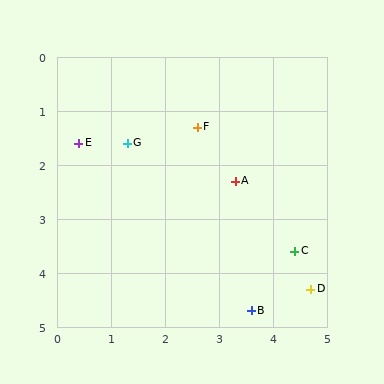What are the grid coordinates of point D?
Point D is at approximately (4.7, 4.3).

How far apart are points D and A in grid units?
Points D and A are about 2.4 grid units apart.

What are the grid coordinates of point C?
Point C is at approximately (4.4, 3.6).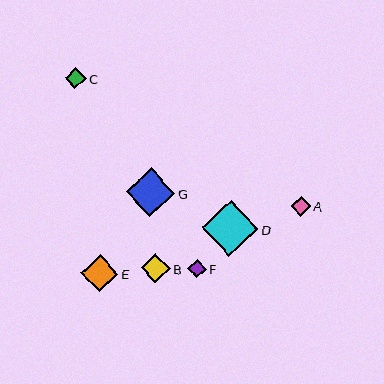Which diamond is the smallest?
Diamond F is the smallest with a size of approximately 18 pixels.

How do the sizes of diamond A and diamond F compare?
Diamond A and diamond F are approximately the same size.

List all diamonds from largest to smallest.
From largest to smallest: D, G, E, B, C, A, F.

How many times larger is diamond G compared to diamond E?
Diamond G is approximately 1.3 times the size of diamond E.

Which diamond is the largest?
Diamond D is the largest with a size of approximately 56 pixels.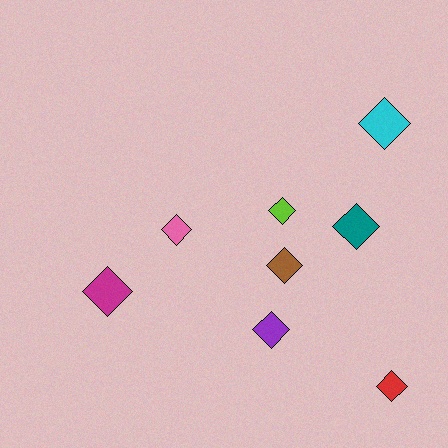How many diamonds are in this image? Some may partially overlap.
There are 8 diamonds.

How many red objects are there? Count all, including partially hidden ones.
There is 1 red object.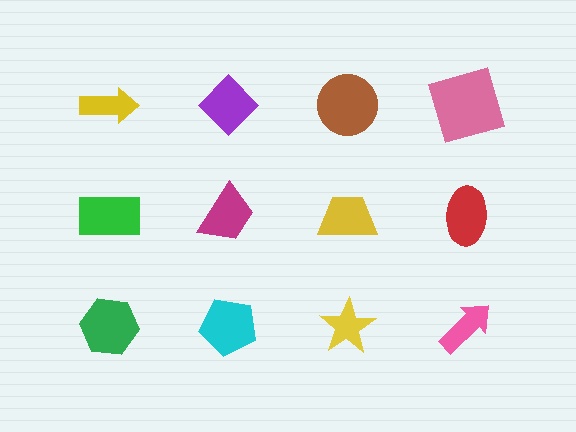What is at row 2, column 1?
A green rectangle.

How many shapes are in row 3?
4 shapes.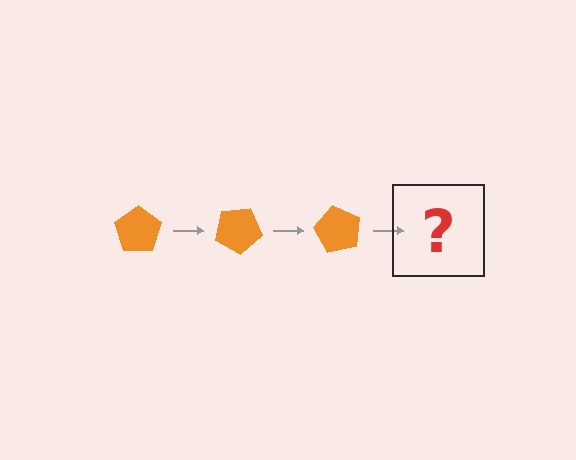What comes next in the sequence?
The next element should be an orange pentagon rotated 90 degrees.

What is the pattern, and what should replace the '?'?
The pattern is that the pentagon rotates 30 degrees each step. The '?' should be an orange pentagon rotated 90 degrees.